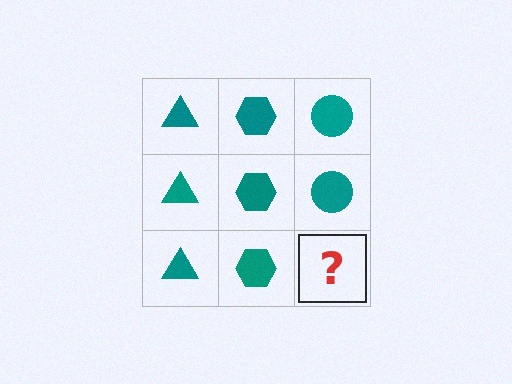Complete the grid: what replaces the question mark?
The question mark should be replaced with a teal circle.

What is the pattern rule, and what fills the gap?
The rule is that each column has a consistent shape. The gap should be filled with a teal circle.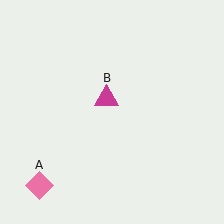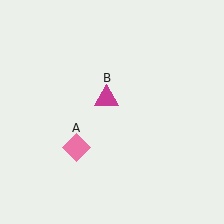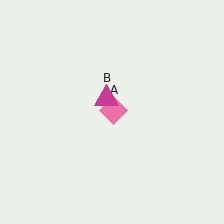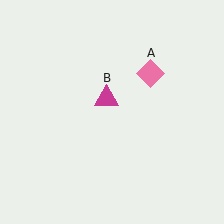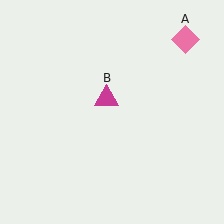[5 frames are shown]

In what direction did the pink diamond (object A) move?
The pink diamond (object A) moved up and to the right.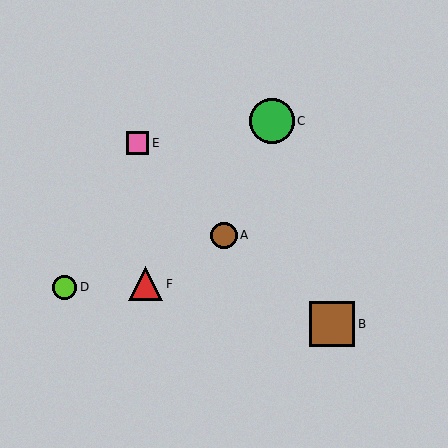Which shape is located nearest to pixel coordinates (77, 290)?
The lime circle (labeled D) at (65, 287) is nearest to that location.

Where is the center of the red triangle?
The center of the red triangle is at (146, 284).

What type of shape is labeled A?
Shape A is a brown circle.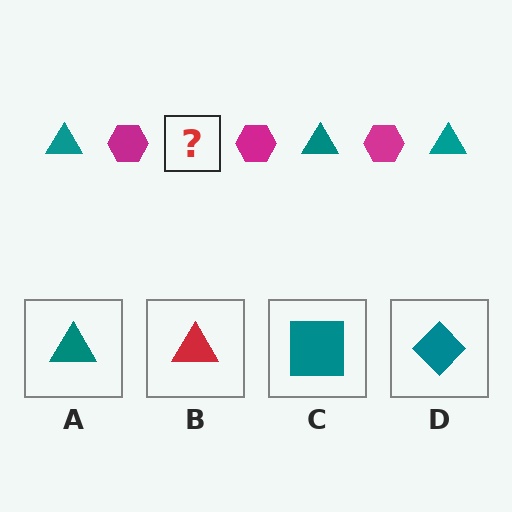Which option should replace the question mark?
Option A.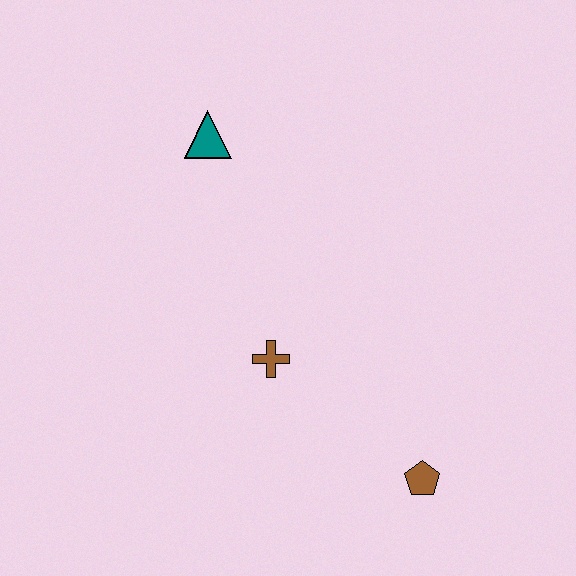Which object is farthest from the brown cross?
The teal triangle is farthest from the brown cross.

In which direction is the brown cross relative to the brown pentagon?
The brown cross is to the left of the brown pentagon.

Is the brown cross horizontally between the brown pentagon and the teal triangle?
Yes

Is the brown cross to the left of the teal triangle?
No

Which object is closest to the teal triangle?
The brown cross is closest to the teal triangle.